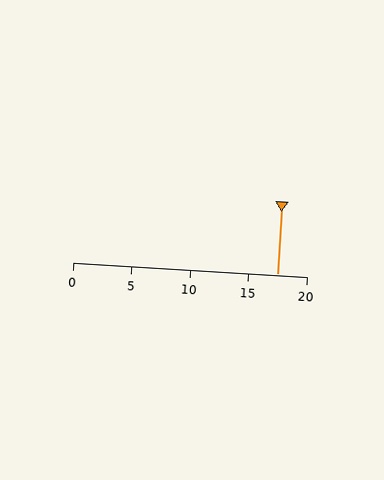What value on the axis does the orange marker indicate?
The marker indicates approximately 17.5.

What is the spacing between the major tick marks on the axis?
The major ticks are spaced 5 apart.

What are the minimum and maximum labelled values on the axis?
The axis runs from 0 to 20.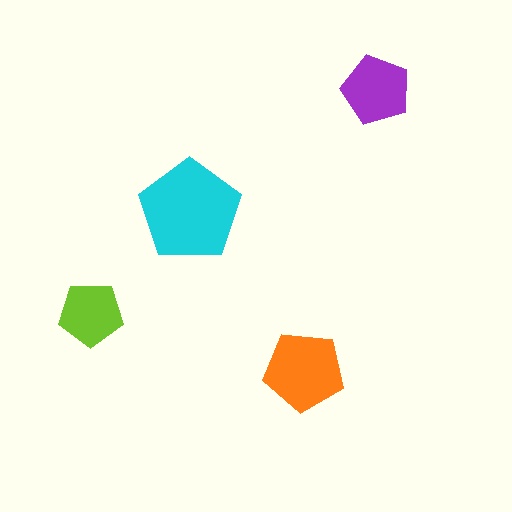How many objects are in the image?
There are 4 objects in the image.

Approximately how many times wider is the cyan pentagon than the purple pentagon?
About 1.5 times wider.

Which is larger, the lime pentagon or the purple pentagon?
The purple one.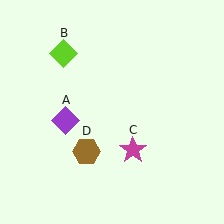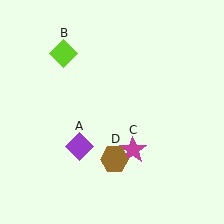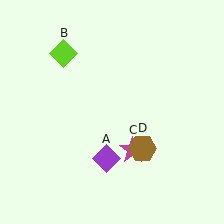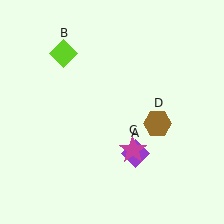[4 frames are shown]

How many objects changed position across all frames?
2 objects changed position: purple diamond (object A), brown hexagon (object D).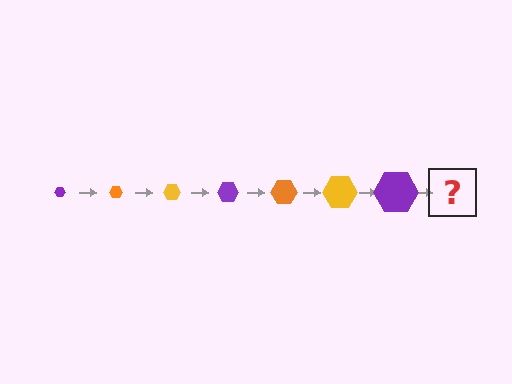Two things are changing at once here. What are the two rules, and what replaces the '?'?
The two rules are that the hexagon grows larger each step and the color cycles through purple, orange, and yellow. The '?' should be an orange hexagon, larger than the previous one.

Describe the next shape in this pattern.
It should be an orange hexagon, larger than the previous one.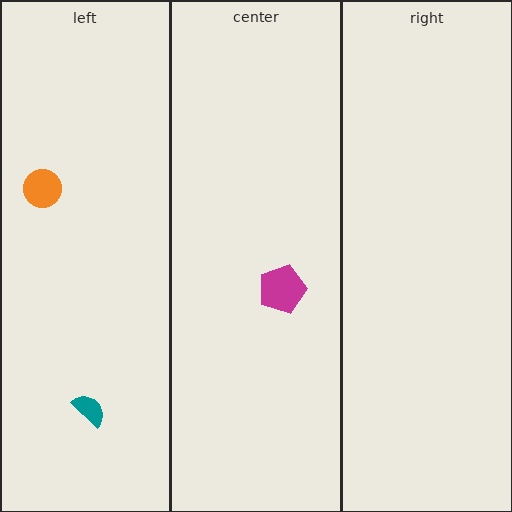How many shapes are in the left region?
2.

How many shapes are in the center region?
1.